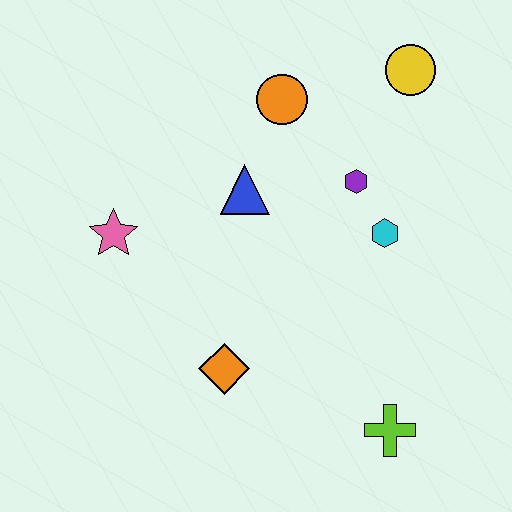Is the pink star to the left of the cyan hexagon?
Yes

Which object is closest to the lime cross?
The orange diamond is closest to the lime cross.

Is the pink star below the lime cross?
No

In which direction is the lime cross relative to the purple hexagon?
The lime cross is below the purple hexagon.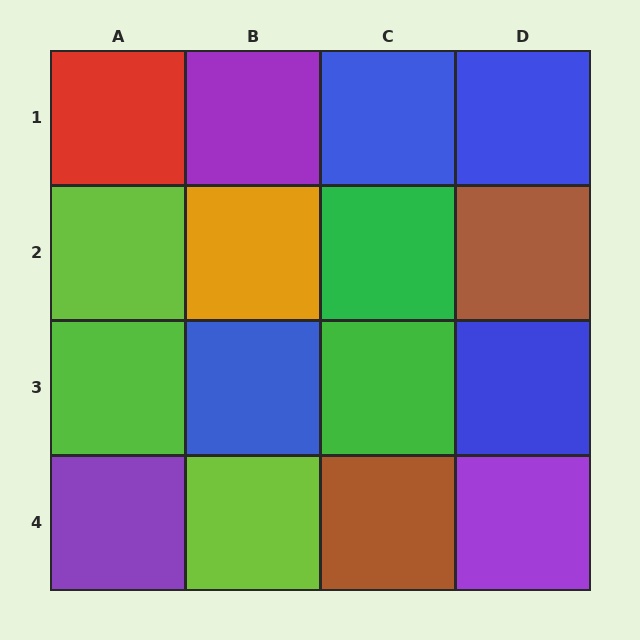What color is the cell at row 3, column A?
Lime.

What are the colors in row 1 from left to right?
Red, purple, blue, blue.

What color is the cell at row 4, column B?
Lime.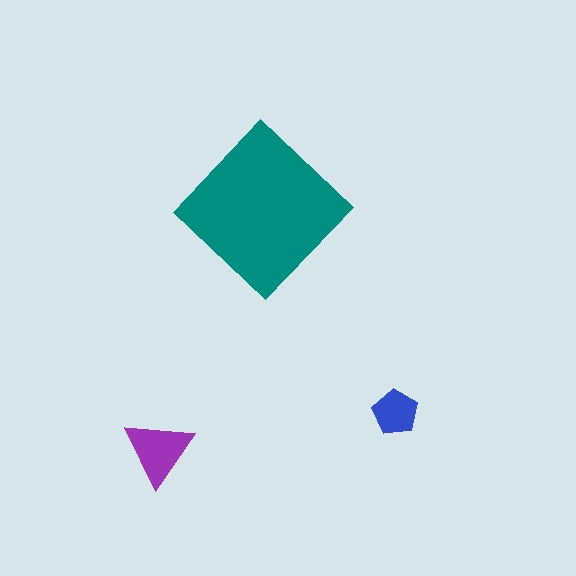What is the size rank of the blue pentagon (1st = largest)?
3rd.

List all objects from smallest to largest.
The blue pentagon, the purple triangle, the teal diamond.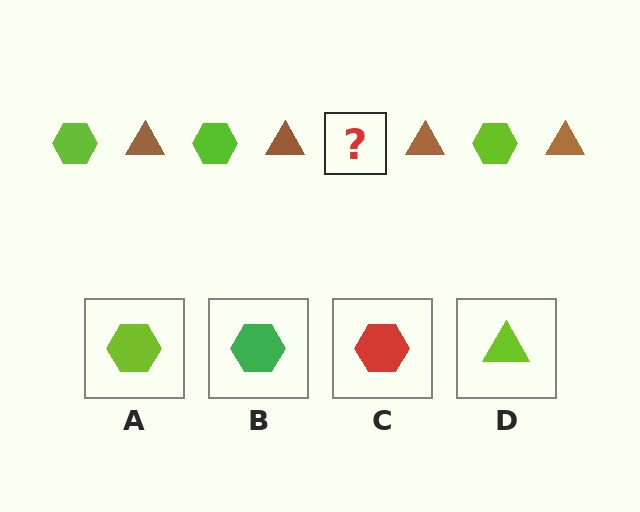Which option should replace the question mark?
Option A.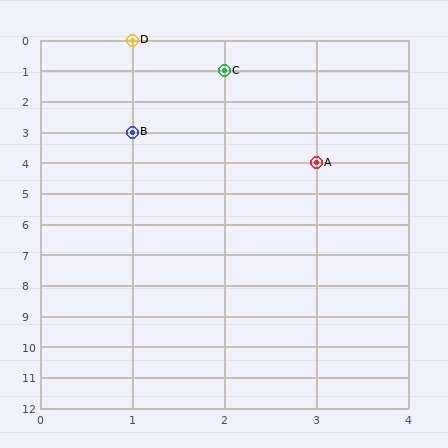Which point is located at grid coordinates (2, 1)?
Point C is at (2, 1).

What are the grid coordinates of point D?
Point D is at grid coordinates (1, 0).